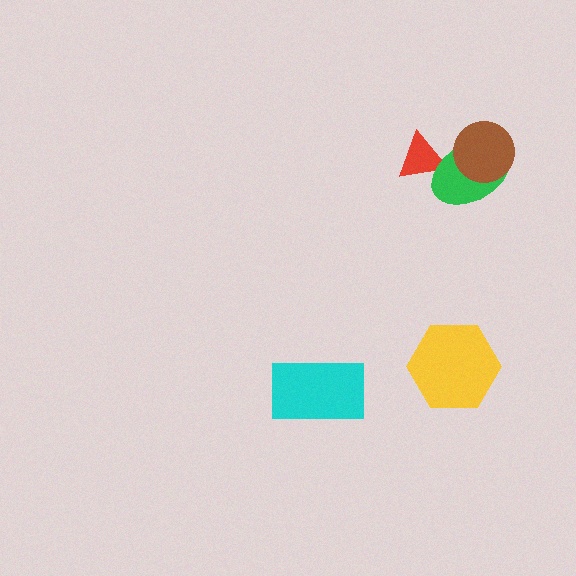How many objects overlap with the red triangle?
1 object overlaps with the red triangle.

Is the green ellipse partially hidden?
Yes, it is partially covered by another shape.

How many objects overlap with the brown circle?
1 object overlaps with the brown circle.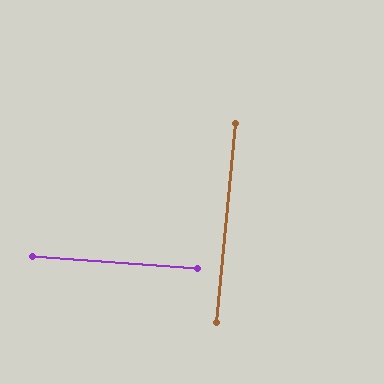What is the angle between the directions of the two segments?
Approximately 89 degrees.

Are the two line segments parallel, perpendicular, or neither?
Perpendicular — they meet at approximately 89°.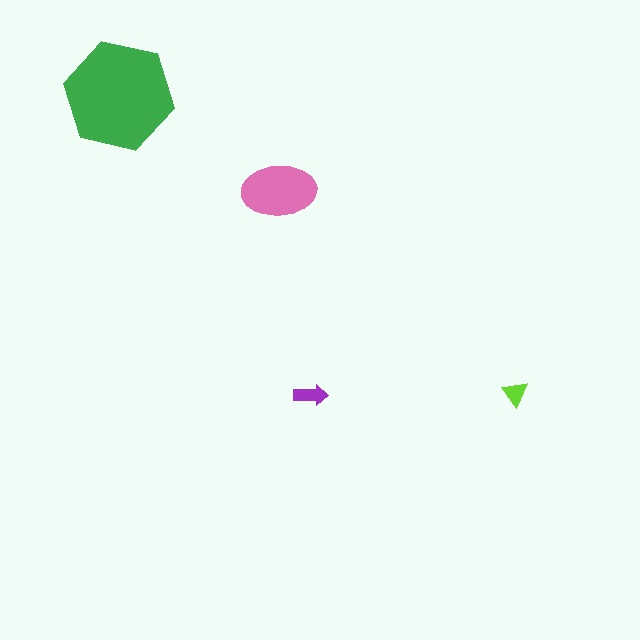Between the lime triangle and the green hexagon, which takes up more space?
The green hexagon.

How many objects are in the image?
There are 4 objects in the image.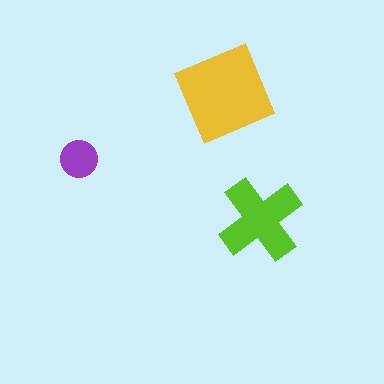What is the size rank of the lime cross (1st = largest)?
2nd.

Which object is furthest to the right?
The lime cross is rightmost.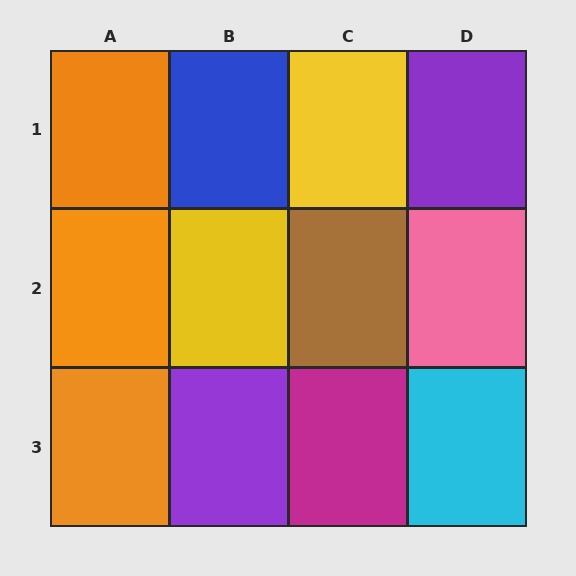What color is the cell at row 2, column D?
Pink.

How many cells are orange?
3 cells are orange.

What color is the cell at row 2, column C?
Brown.